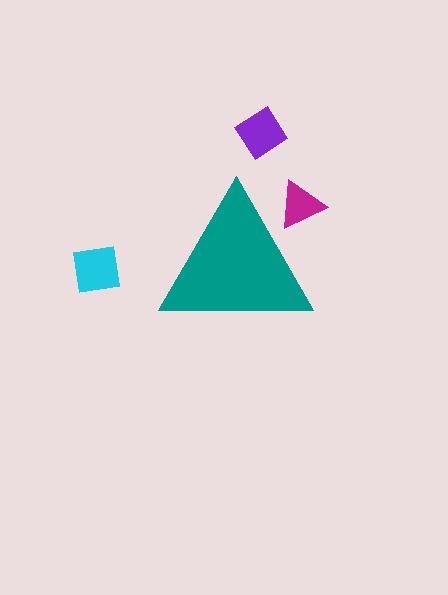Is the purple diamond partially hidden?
No, the purple diamond is fully visible.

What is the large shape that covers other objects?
A teal triangle.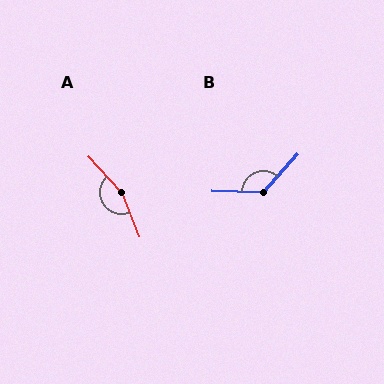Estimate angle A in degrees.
Approximately 159 degrees.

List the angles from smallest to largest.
B (131°), A (159°).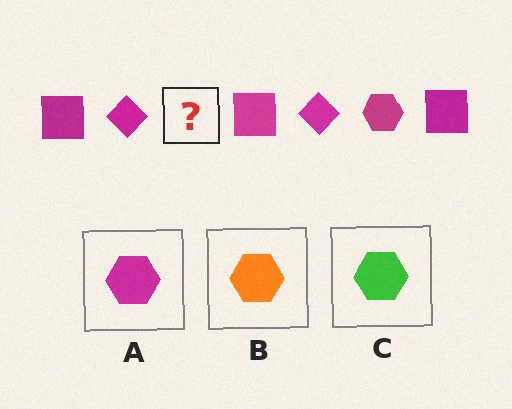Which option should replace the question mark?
Option A.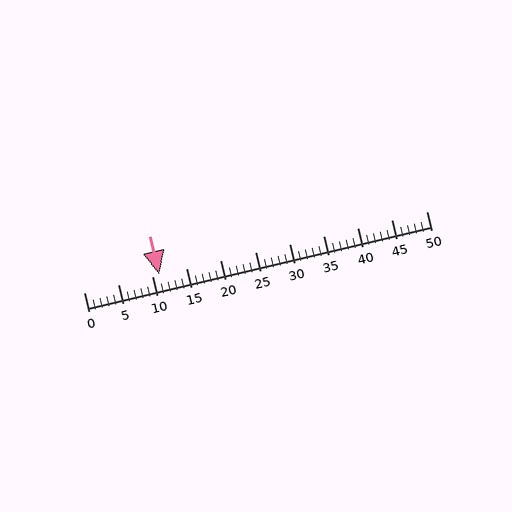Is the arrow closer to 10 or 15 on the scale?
The arrow is closer to 10.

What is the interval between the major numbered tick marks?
The major tick marks are spaced 5 units apart.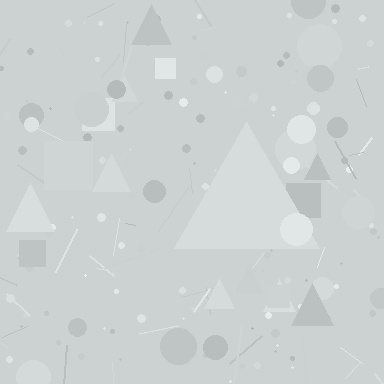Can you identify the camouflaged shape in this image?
The camouflaged shape is a triangle.